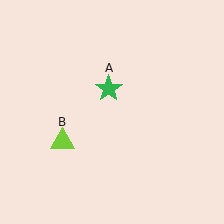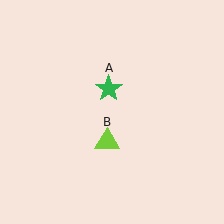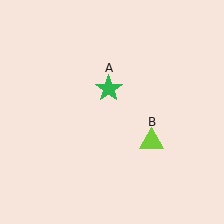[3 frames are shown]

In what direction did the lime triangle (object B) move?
The lime triangle (object B) moved right.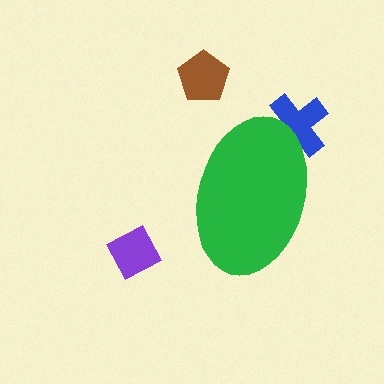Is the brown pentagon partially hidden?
No, the brown pentagon is fully visible.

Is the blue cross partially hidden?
Yes, the blue cross is partially hidden behind the green ellipse.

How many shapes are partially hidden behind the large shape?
1 shape is partially hidden.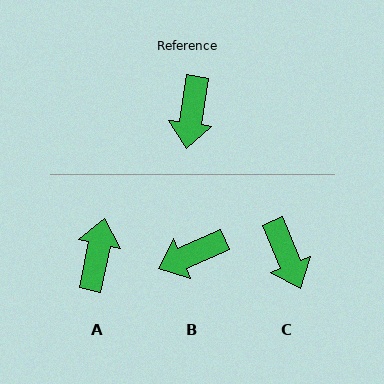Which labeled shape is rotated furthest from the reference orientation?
A, about 177 degrees away.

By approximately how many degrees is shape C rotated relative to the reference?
Approximately 31 degrees counter-clockwise.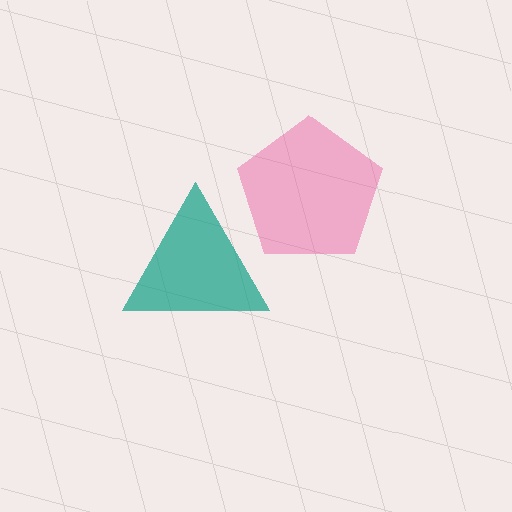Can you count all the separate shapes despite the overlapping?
Yes, there are 2 separate shapes.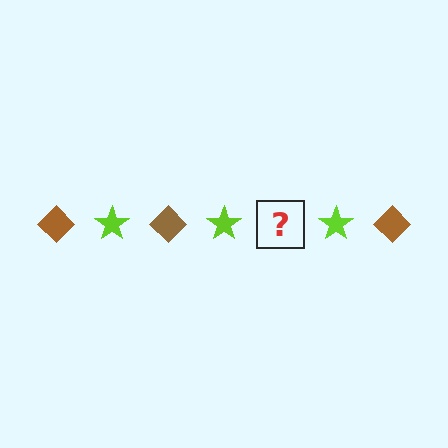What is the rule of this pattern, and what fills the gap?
The rule is that the pattern alternates between brown diamond and lime star. The gap should be filled with a brown diamond.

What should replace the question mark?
The question mark should be replaced with a brown diamond.